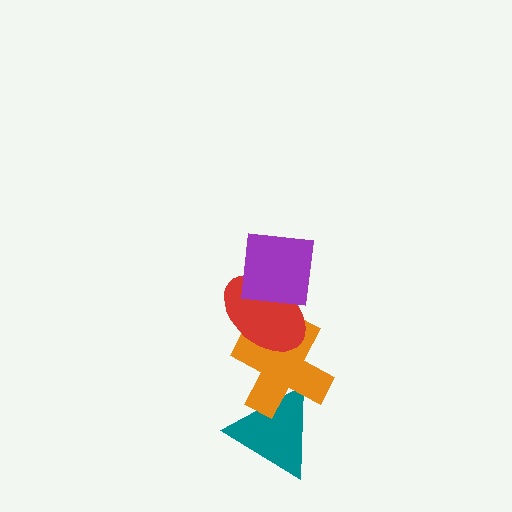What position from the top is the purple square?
The purple square is 1st from the top.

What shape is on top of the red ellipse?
The purple square is on top of the red ellipse.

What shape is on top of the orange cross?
The red ellipse is on top of the orange cross.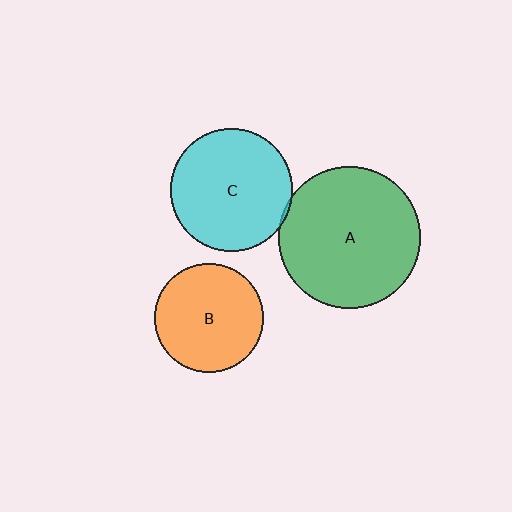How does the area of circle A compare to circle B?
Approximately 1.7 times.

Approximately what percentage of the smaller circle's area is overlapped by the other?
Approximately 5%.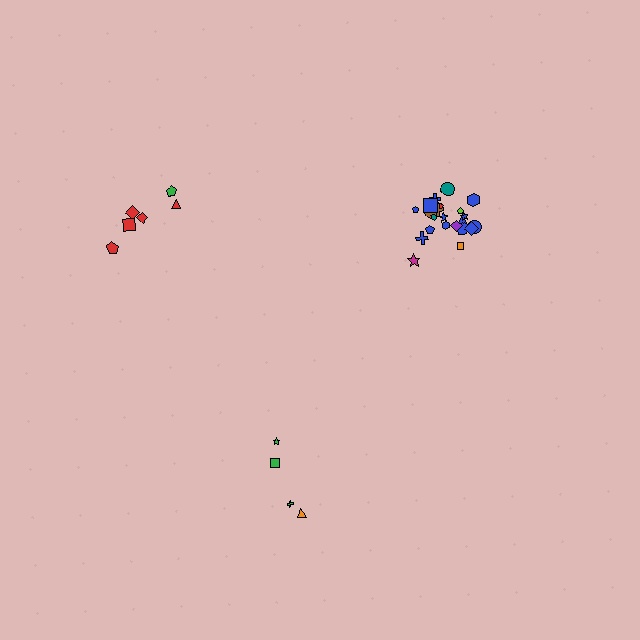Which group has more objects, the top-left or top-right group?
The top-right group.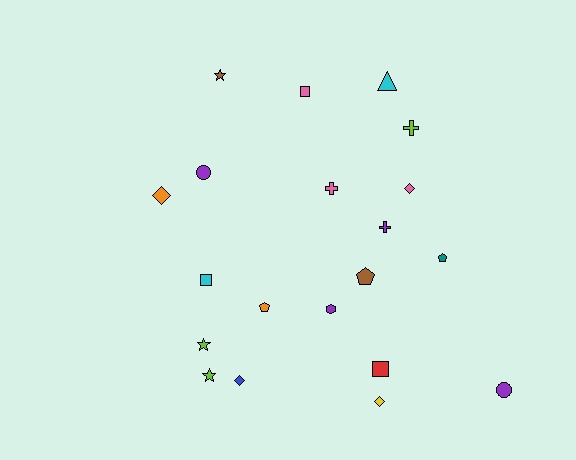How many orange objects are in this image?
There are 2 orange objects.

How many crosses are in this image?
There are 3 crosses.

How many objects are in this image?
There are 20 objects.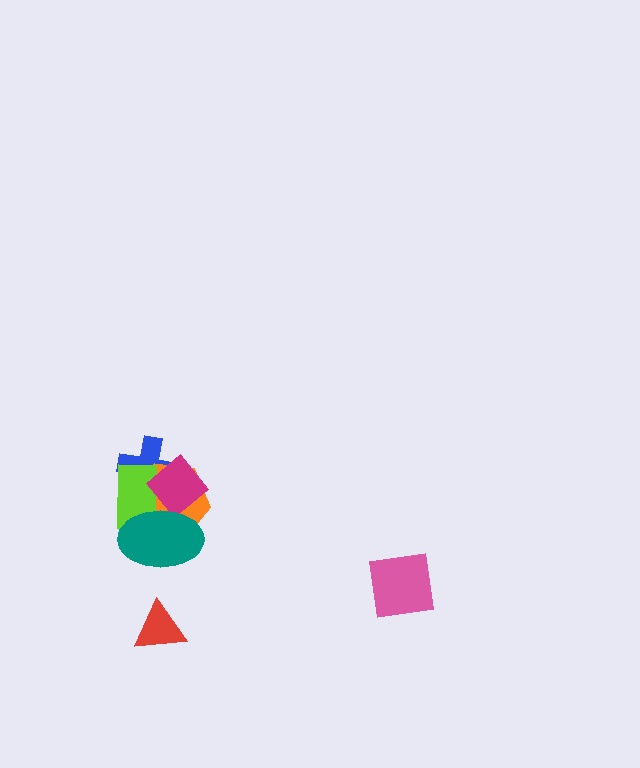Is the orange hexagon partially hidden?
Yes, it is partially covered by another shape.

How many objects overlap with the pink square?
0 objects overlap with the pink square.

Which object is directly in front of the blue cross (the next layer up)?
The orange hexagon is directly in front of the blue cross.